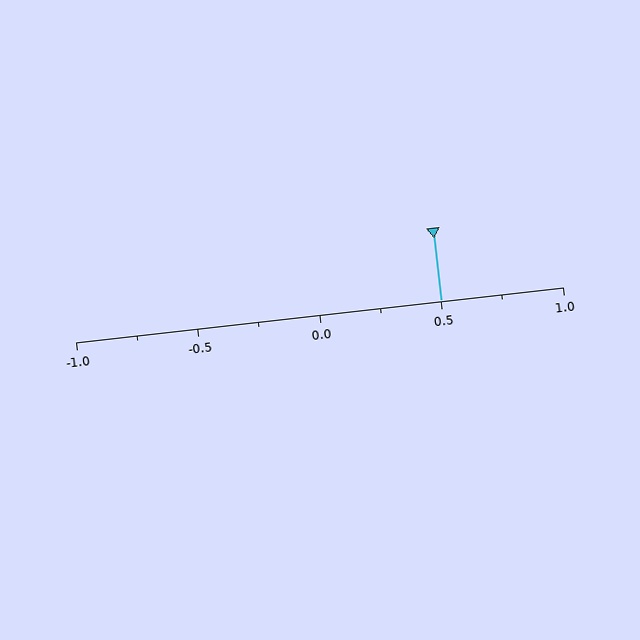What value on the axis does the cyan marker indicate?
The marker indicates approximately 0.5.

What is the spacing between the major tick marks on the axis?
The major ticks are spaced 0.5 apart.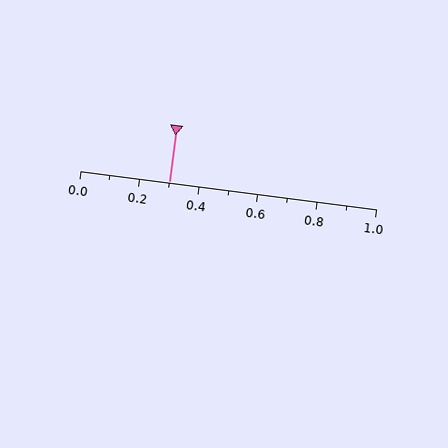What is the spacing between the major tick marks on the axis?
The major ticks are spaced 0.2 apart.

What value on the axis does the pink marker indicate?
The marker indicates approximately 0.3.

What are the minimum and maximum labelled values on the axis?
The axis runs from 0.0 to 1.0.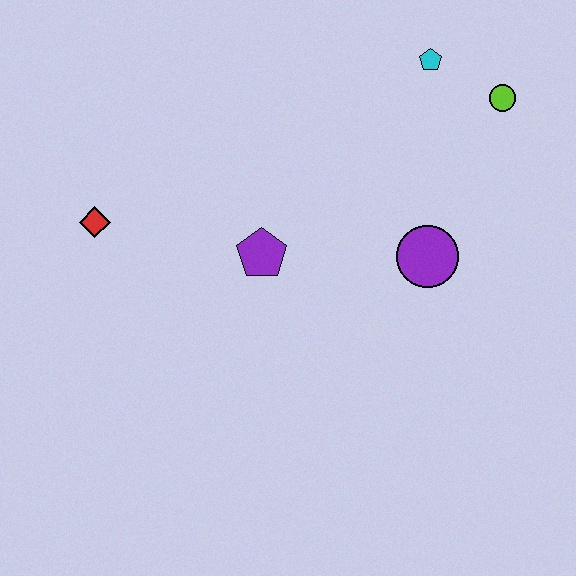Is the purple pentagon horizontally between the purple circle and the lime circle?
No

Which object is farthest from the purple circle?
The red diamond is farthest from the purple circle.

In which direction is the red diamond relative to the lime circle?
The red diamond is to the left of the lime circle.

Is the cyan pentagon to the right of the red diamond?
Yes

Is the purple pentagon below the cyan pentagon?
Yes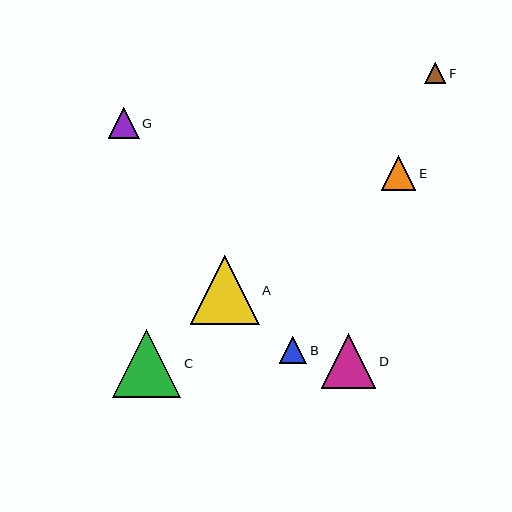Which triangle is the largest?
Triangle A is the largest with a size of approximately 69 pixels.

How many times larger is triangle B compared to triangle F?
Triangle B is approximately 1.3 times the size of triangle F.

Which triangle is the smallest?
Triangle F is the smallest with a size of approximately 21 pixels.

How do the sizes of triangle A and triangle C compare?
Triangle A and triangle C are approximately the same size.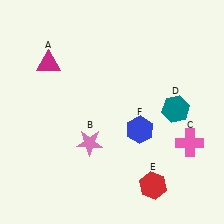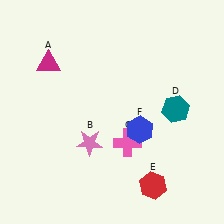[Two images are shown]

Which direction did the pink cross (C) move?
The pink cross (C) moved left.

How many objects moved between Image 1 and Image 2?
1 object moved between the two images.